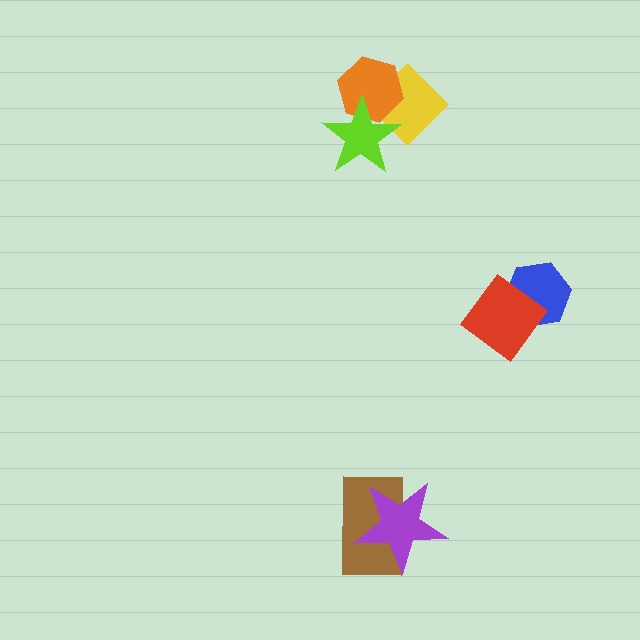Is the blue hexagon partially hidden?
Yes, it is partially covered by another shape.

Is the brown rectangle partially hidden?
Yes, it is partially covered by another shape.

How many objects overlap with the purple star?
1 object overlaps with the purple star.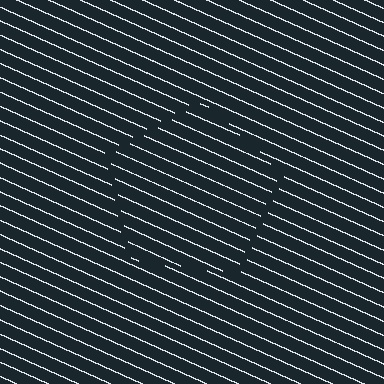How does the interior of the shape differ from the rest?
The interior of the shape contains the same grating, shifted by half a period — the contour is defined by the phase discontinuity where line-ends from the inner and outer gratings abut.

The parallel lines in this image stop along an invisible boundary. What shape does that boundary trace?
An illusory pentagon. The interior of the shape contains the same grating, shifted by half a period — the contour is defined by the phase discontinuity where line-ends from the inner and outer gratings abut.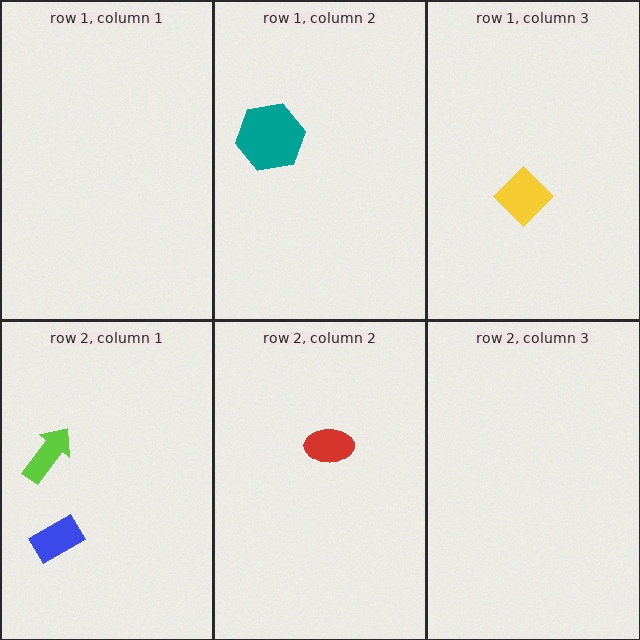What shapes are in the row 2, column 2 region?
The red ellipse.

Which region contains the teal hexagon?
The row 1, column 2 region.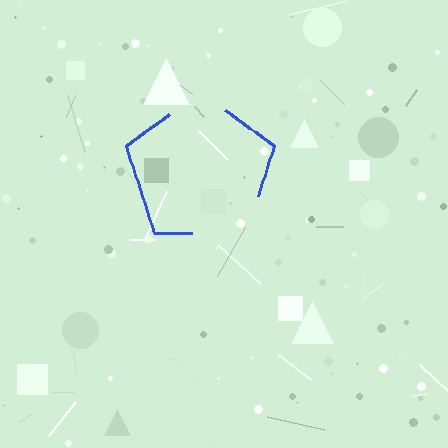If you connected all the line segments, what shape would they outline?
They would outline a pentagon.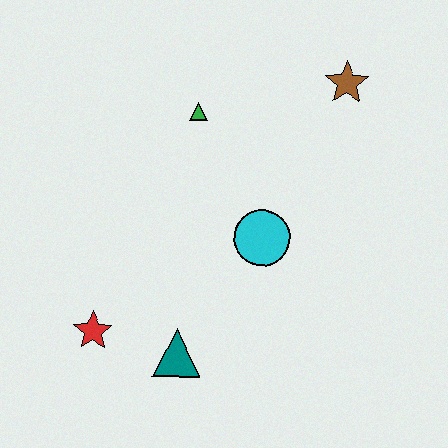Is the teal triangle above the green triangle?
No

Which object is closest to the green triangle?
The cyan circle is closest to the green triangle.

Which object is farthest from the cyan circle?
The red star is farthest from the cyan circle.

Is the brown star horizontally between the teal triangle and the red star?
No